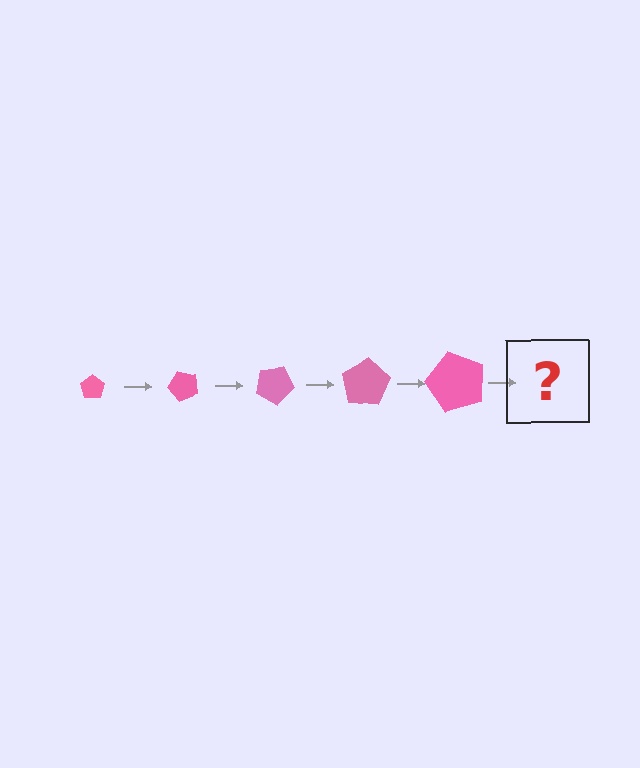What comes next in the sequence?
The next element should be a pentagon, larger than the previous one and rotated 250 degrees from the start.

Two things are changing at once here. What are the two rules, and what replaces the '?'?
The two rules are that the pentagon grows larger each step and it rotates 50 degrees each step. The '?' should be a pentagon, larger than the previous one and rotated 250 degrees from the start.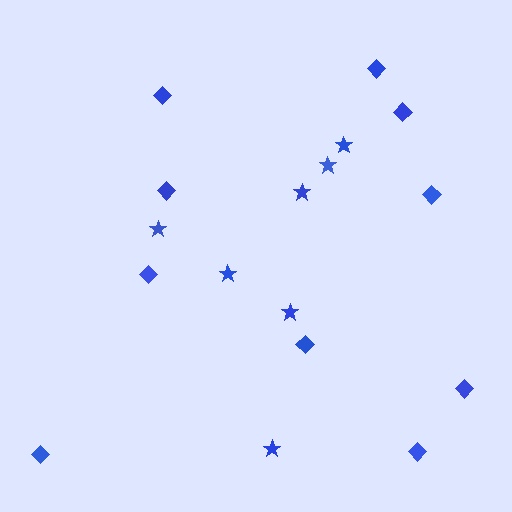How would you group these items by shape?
There are 2 groups: one group of stars (7) and one group of diamonds (10).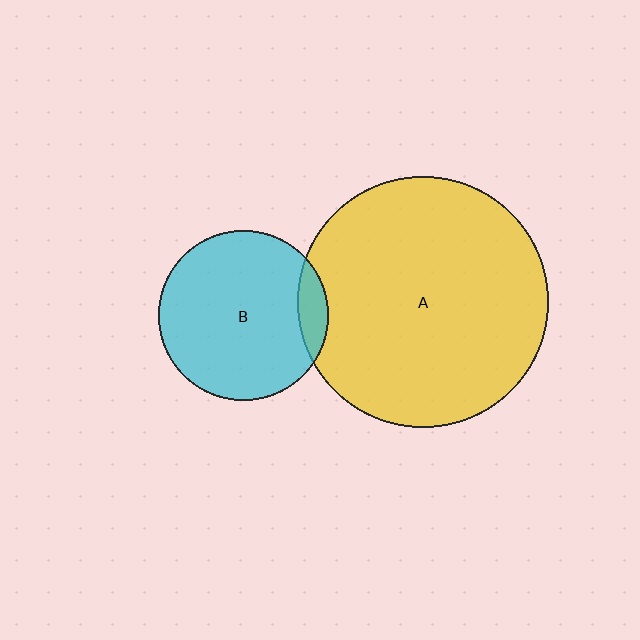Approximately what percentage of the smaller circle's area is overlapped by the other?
Approximately 10%.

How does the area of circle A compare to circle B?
Approximately 2.2 times.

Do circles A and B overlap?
Yes.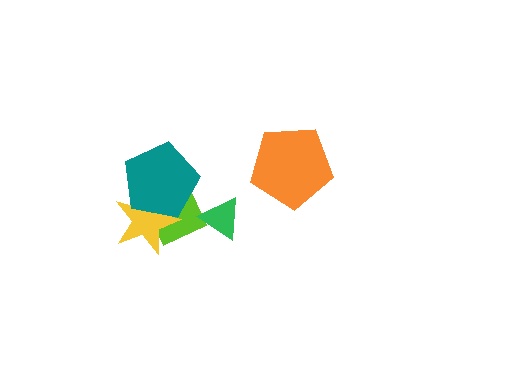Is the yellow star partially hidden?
Yes, it is partially covered by another shape.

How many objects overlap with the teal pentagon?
2 objects overlap with the teal pentagon.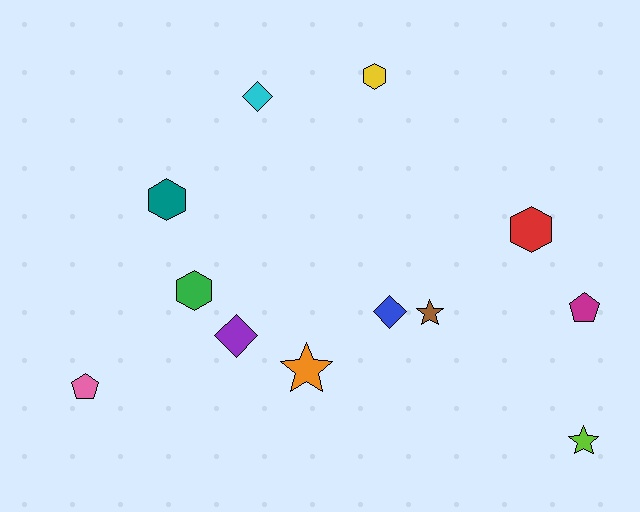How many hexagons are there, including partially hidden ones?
There are 4 hexagons.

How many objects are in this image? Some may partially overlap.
There are 12 objects.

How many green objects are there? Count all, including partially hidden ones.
There is 1 green object.